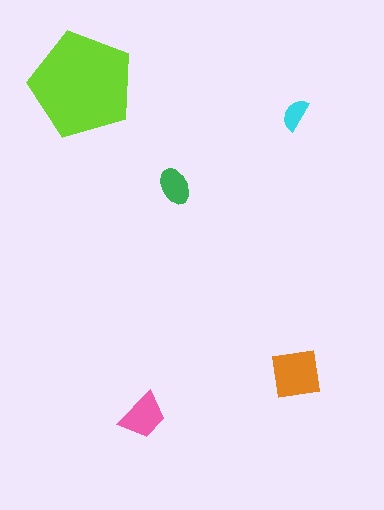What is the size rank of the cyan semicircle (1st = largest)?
5th.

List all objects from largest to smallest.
The lime pentagon, the orange square, the pink trapezoid, the green ellipse, the cyan semicircle.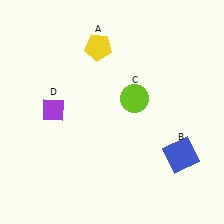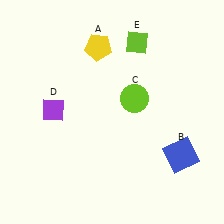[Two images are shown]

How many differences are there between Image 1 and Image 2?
There is 1 difference between the two images.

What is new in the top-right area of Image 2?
A lime diamond (E) was added in the top-right area of Image 2.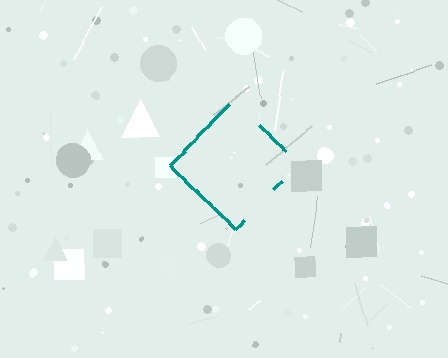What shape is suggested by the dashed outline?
The dashed outline suggests a diamond.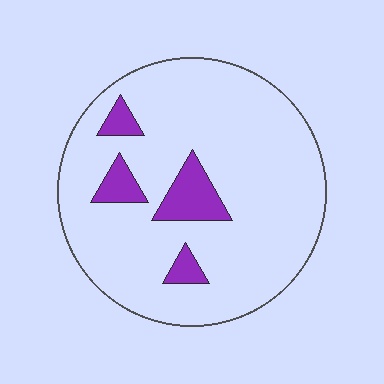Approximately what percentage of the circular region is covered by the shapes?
Approximately 10%.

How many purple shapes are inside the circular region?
4.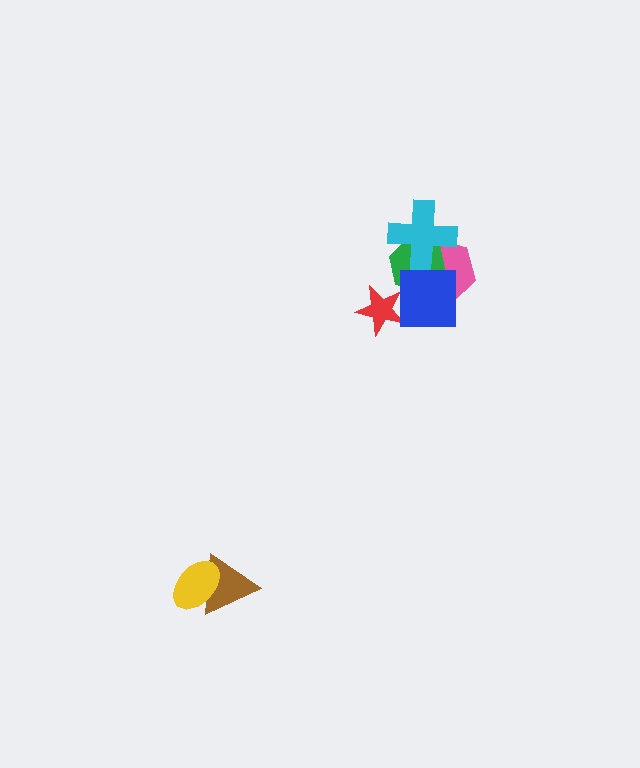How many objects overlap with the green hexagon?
3 objects overlap with the green hexagon.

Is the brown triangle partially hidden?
Yes, it is partially covered by another shape.